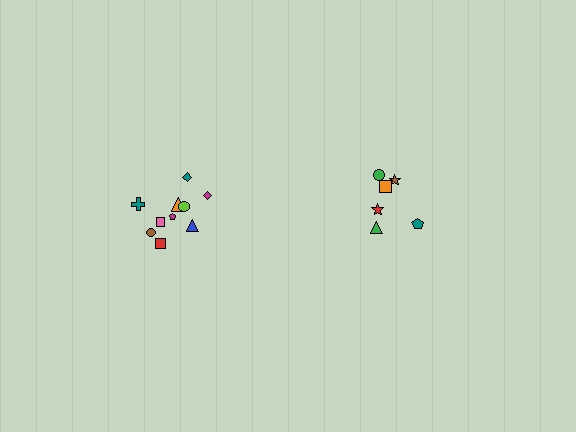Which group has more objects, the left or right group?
The left group.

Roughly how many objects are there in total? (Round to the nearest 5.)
Roughly 15 objects in total.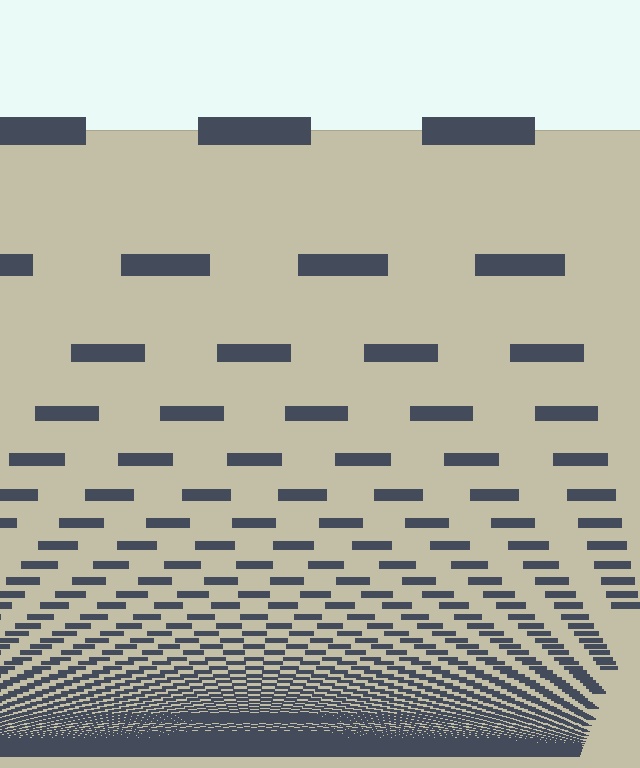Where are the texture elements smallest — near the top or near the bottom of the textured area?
Near the bottom.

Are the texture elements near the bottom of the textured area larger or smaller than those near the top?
Smaller. The gradient is inverted — elements near the bottom are smaller and denser.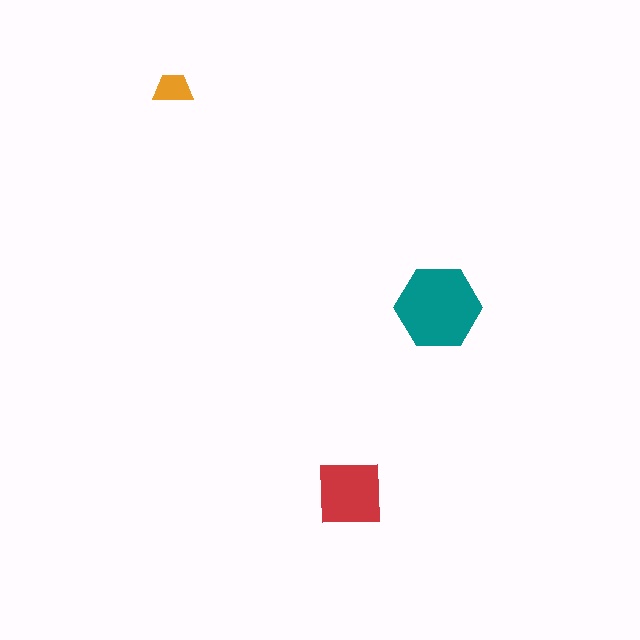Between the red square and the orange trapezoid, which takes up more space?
The red square.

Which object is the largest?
The teal hexagon.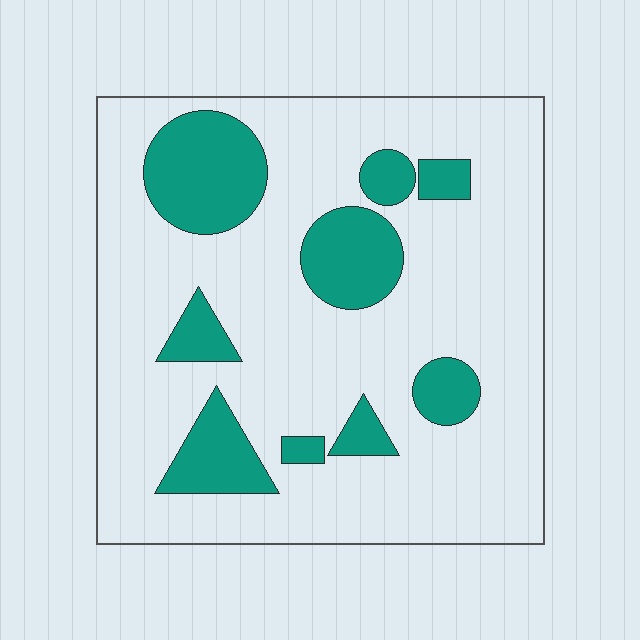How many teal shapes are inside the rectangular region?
9.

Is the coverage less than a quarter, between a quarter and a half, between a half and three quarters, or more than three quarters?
Less than a quarter.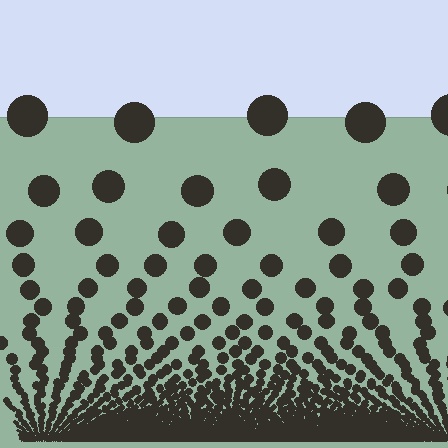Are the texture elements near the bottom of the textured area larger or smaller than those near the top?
Smaller. The gradient is inverted — elements near the bottom are smaller and denser.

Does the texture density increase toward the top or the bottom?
Density increases toward the bottom.